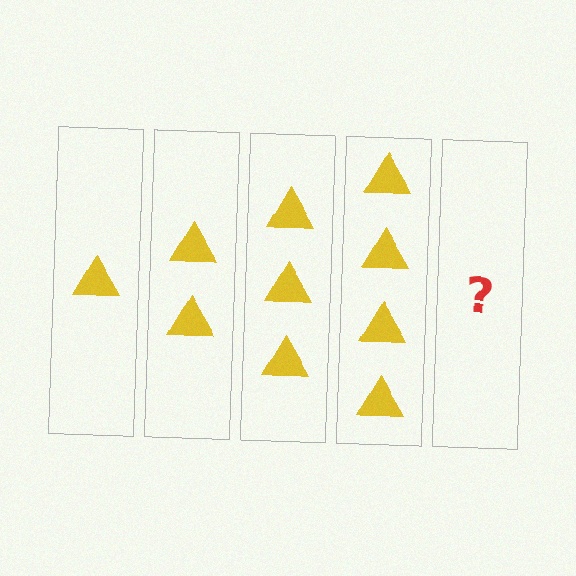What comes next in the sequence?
The next element should be 5 triangles.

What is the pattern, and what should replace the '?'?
The pattern is that each step adds one more triangle. The '?' should be 5 triangles.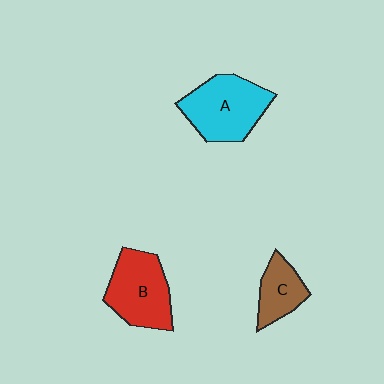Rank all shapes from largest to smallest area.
From largest to smallest: A (cyan), B (red), C (brown).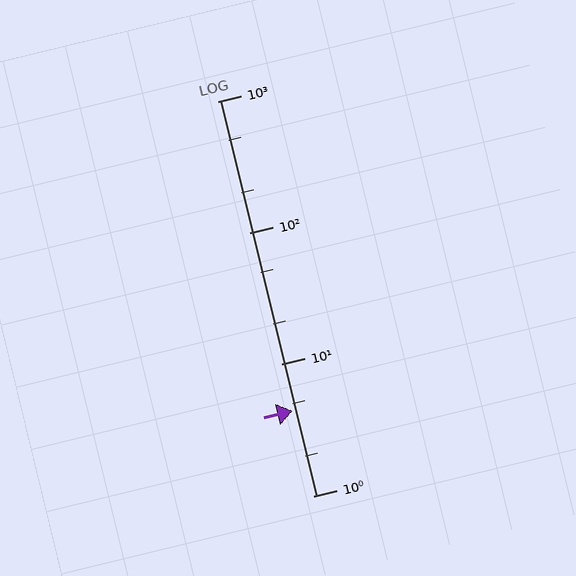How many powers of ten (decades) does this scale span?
The scale spans 3 decades, from 1 to 1000.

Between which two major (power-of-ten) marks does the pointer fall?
The pointer is between 1 and 10.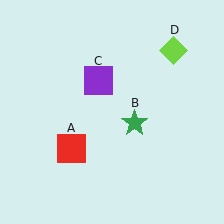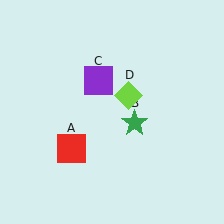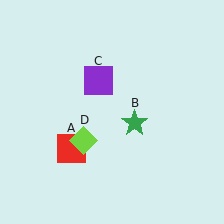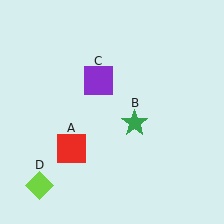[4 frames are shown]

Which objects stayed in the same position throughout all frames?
Red square (object A) and green star (object B) and purple square (object C) remained stationary.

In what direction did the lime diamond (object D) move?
The lime diamond (object D) moved down and to the left.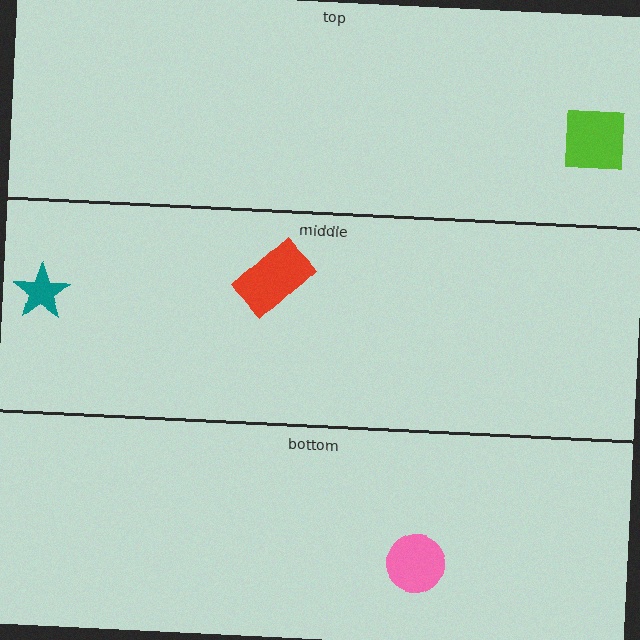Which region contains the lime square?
The top region.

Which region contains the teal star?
The middle region.